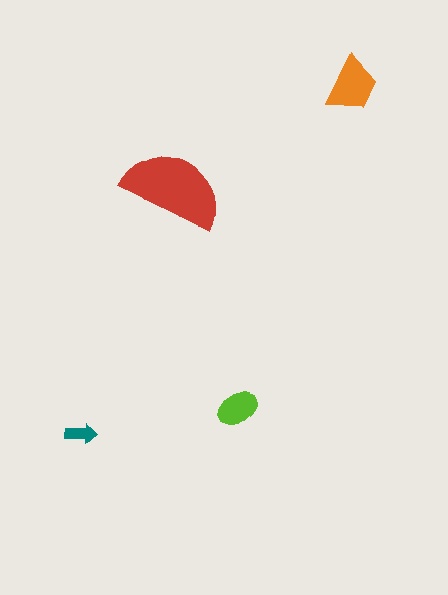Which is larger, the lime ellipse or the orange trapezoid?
The orange trapezoid.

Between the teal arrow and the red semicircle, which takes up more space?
The red semicircle.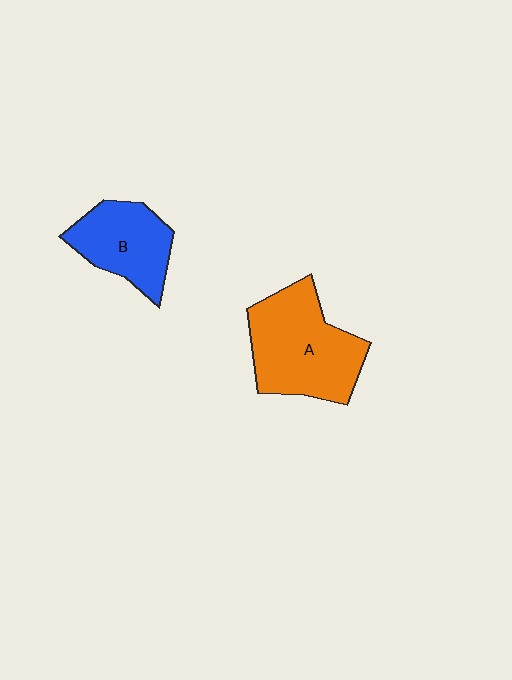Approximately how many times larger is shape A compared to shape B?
Approximately 1.5 times.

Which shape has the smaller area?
Shape B (blue).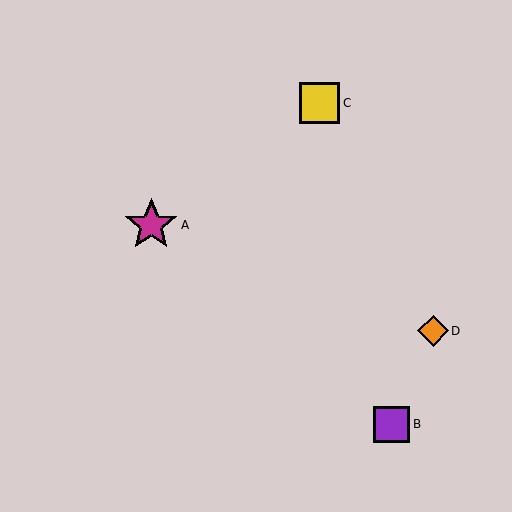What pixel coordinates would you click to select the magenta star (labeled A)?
Click at (151, 225) to select the magenta star A.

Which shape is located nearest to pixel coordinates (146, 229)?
The magenta star (labeled A) at (151, 225) is nearest to that location.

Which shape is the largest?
The magenta star (labeled A) is the largest.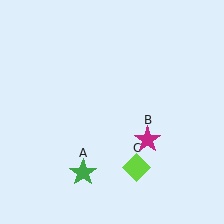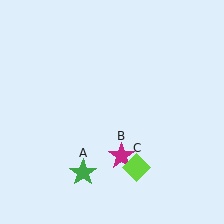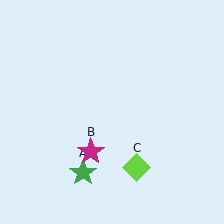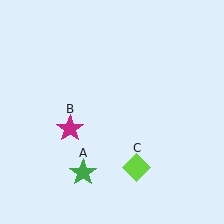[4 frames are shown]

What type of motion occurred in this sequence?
The magenta star (object B) rotated clockwise around the center of the scene.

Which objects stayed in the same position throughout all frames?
Green star (object A) and lime diamond (object C) remained stationary.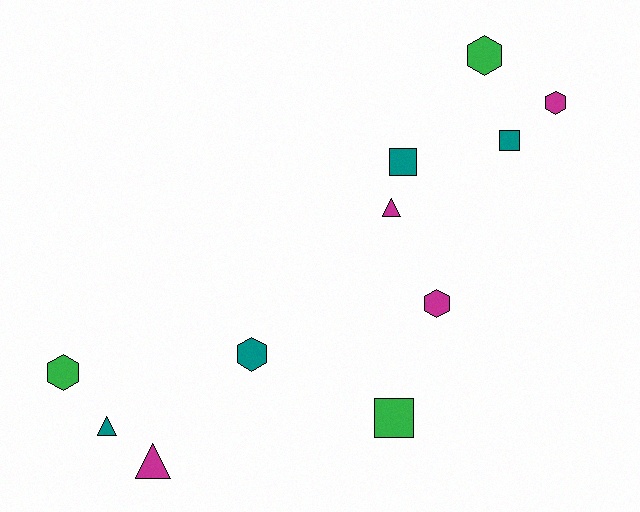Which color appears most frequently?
Magenta, with 4 objects.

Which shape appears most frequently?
Hexagon, with 5 objects.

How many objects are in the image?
There are 11 objects.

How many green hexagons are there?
There are 2 green hexagons.